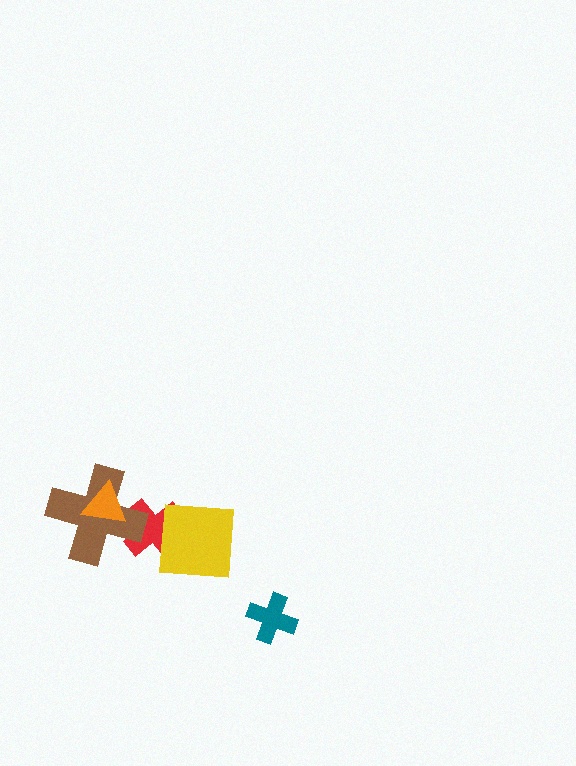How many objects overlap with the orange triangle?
1 object overlaps with the orange triangle.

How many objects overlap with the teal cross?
0 objects overlap with the teal cross.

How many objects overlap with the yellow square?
1 object overlaps with the yellow square.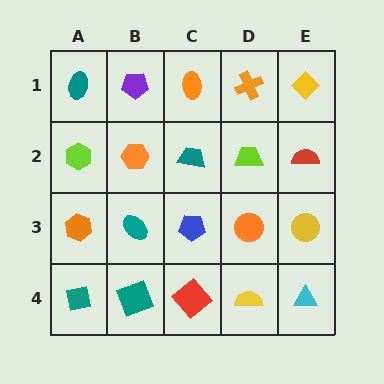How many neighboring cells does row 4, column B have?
3.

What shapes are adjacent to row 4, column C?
A blue pentagon (row 3, column C), a teal square (row 4, column B), a yellow semicircle (row 4, column D).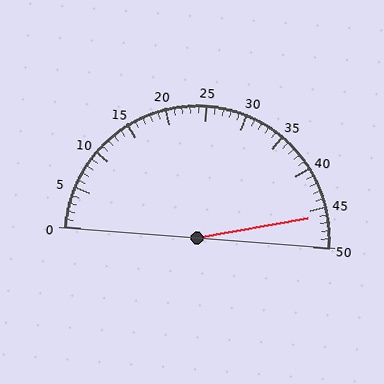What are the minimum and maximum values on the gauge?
The gauge ranges from 0 to 50.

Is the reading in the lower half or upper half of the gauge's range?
The reading is in the upper half of the range (0 to 50).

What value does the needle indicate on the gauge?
The needle indicates approximately 46.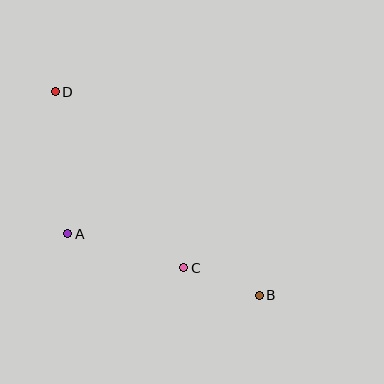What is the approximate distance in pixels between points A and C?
The distance between A and C is approximately 121 pixels.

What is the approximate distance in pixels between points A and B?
The distance between A and B is approximately 201 pixels.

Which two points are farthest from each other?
Points B and D are farthest from each other.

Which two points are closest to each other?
Points B and C are closest to each other.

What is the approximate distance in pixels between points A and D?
The distance between A and D is approximately 143 pixels.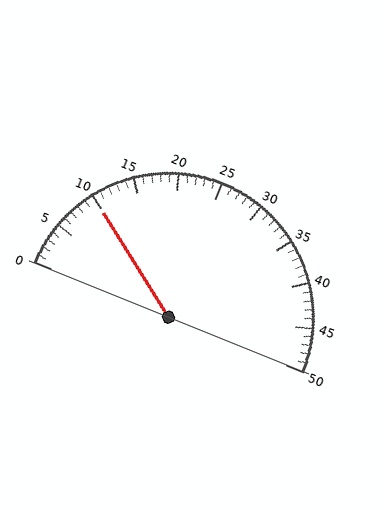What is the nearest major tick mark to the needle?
The nearest major tick mark is 10.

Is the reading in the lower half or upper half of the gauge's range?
The reading is in the lower half of the range (0 to 50).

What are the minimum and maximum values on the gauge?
The gauge ranges from 0 to 50.